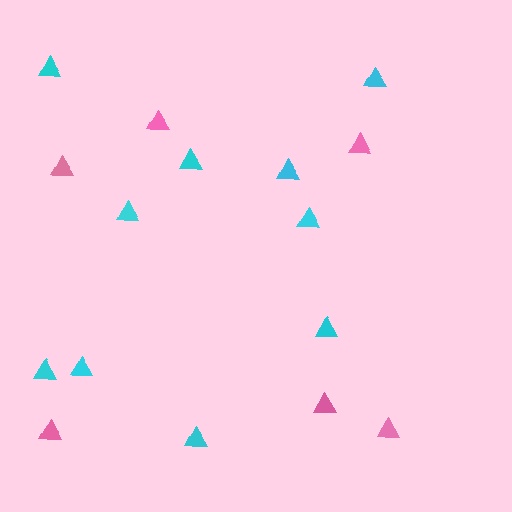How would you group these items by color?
There are 2 groups: one group of pink triangles (6) and one group of cyan triangles (10).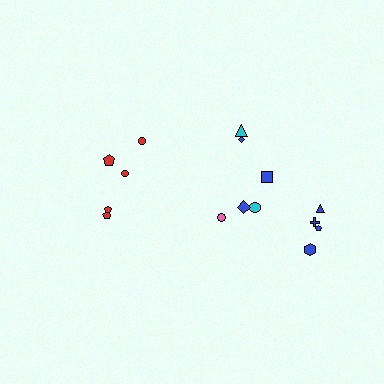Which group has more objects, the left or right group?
The right group.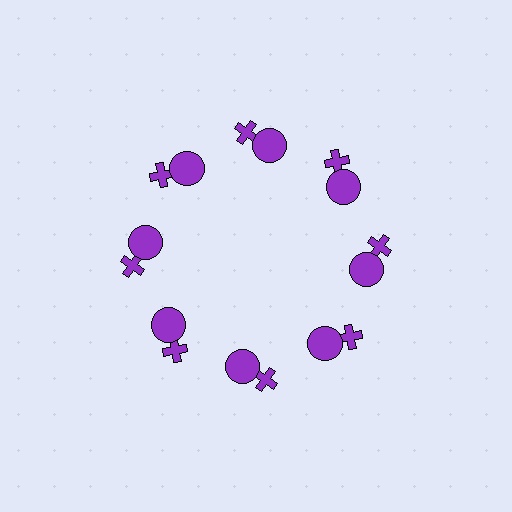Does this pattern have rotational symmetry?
Yes, this pattern has 8-fold rotational symmetry. It looks the same after rotating 45 degrees around the center.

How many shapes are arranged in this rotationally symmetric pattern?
There are 16 shapes, arranged in 8 groups of 2.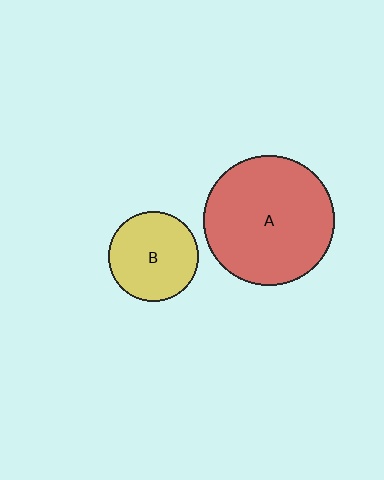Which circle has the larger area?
Circle A (red).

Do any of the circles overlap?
No, none of the circles overlap.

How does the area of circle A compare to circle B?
Approximately 2.1 times.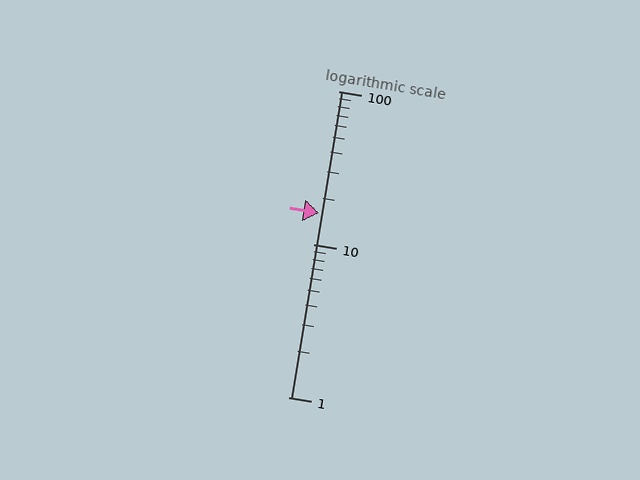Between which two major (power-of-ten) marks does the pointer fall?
The pointer is between 10 and 100.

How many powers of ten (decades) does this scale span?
The scale spans 2 decades, from 1 to 100.